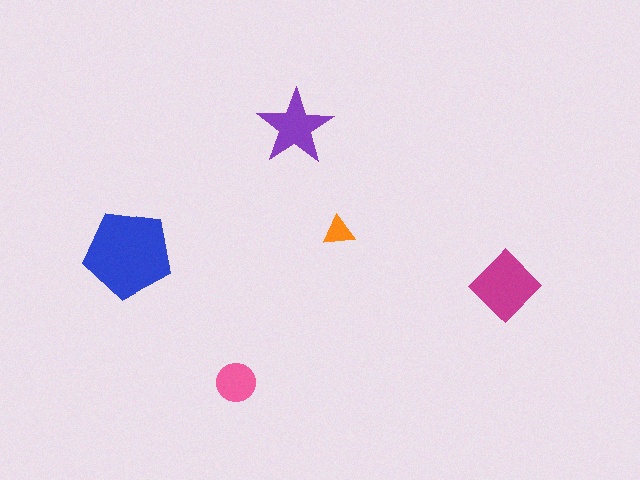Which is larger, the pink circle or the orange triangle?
The pink circle.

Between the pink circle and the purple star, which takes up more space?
The purple star.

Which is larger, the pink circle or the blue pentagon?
The blue pentagon.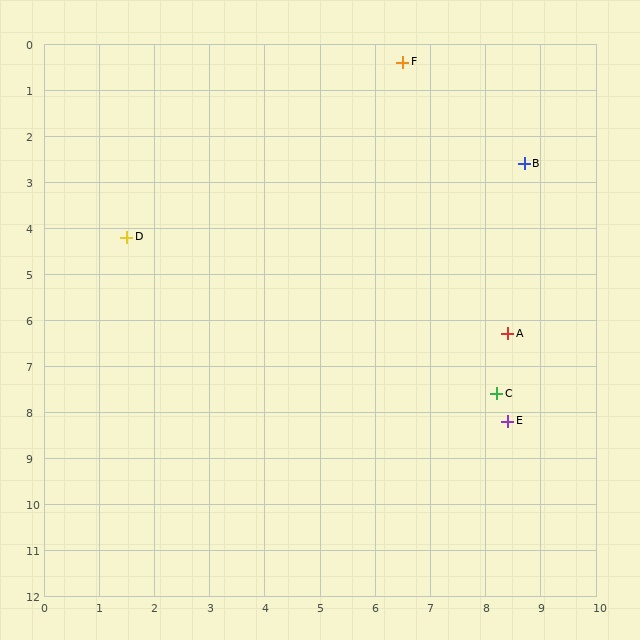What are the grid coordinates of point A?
Point A is at approximately (8.4, 6.3).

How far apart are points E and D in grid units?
Points E and D are about 8.0 grid units apart.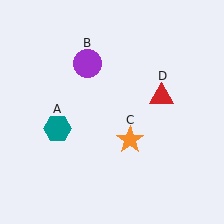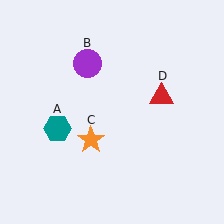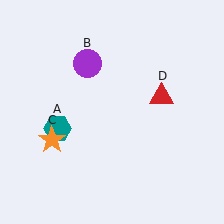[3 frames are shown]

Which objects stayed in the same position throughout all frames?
Teal hexagon (object A) and purple circle (object B) and red triangle (object D) remained stationary.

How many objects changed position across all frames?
1 object changed position: orange star (object C).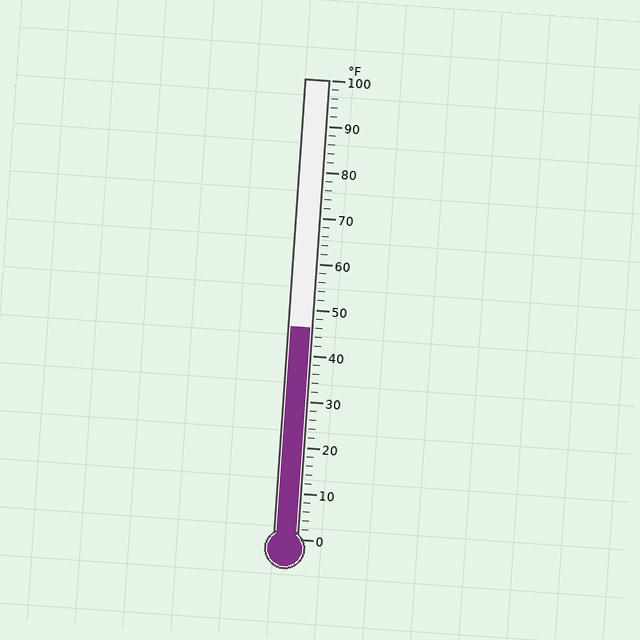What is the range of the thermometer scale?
The thermometer scale ranges from 0°F to 100°F.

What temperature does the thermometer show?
The thermometer shows approximately 46°F.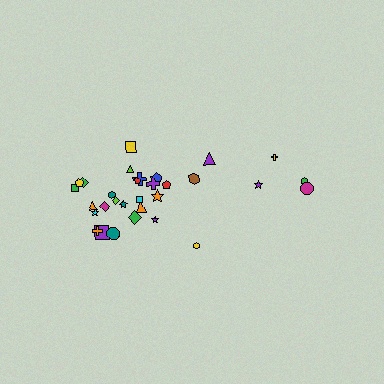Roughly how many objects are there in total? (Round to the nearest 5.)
Roughly 30 objects in total.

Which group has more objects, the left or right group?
The left group.